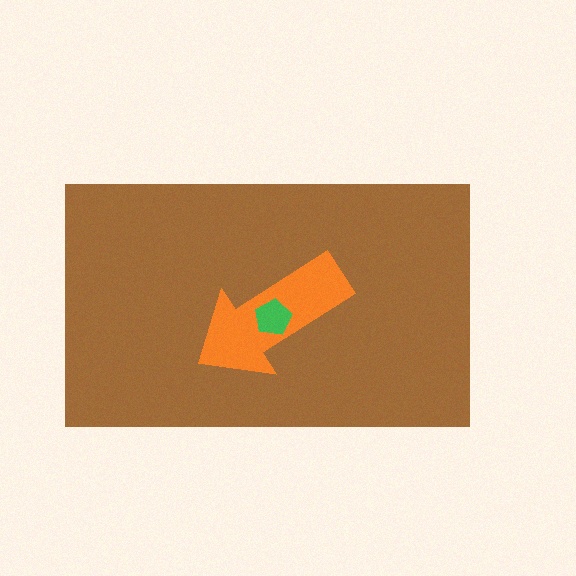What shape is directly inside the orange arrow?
The green pentagon.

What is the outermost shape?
The brown rectangle.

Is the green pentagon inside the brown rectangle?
Yes.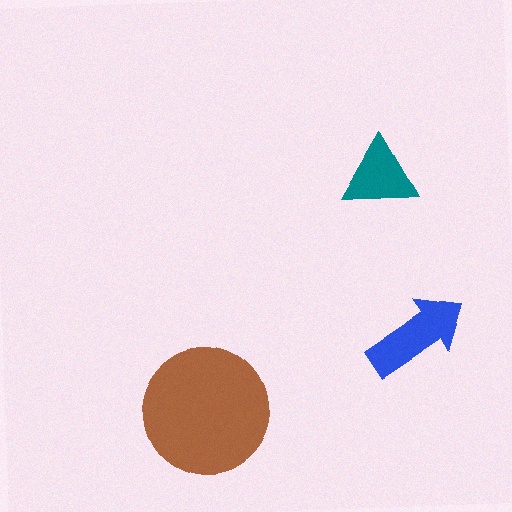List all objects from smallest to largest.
The teal triangle, the blue arrow, the brown circle.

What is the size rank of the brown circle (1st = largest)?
1st.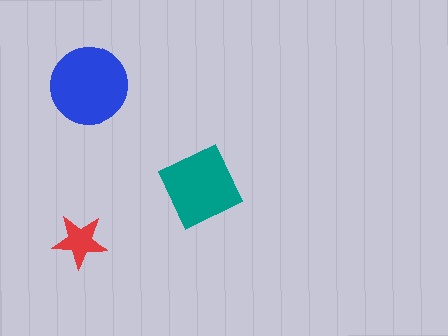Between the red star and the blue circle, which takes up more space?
The blue circle.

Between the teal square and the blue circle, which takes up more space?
The blue circle.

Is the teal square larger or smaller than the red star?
Larger.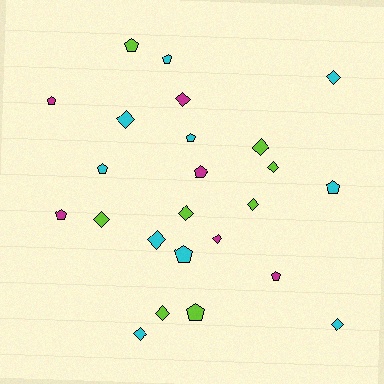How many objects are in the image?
There are 24 objects.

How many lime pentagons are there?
There are 2 lime pentagons.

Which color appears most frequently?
Cyan, with 10 objects.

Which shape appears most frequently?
Diamond, with 13 objects.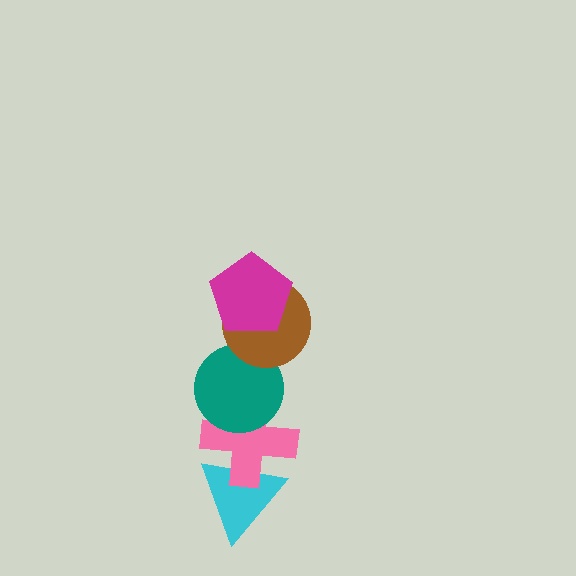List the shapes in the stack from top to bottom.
From top to bottom: the magenta pentagon, the brown circle, the teal circle, the pink cross, the cyan triangle.